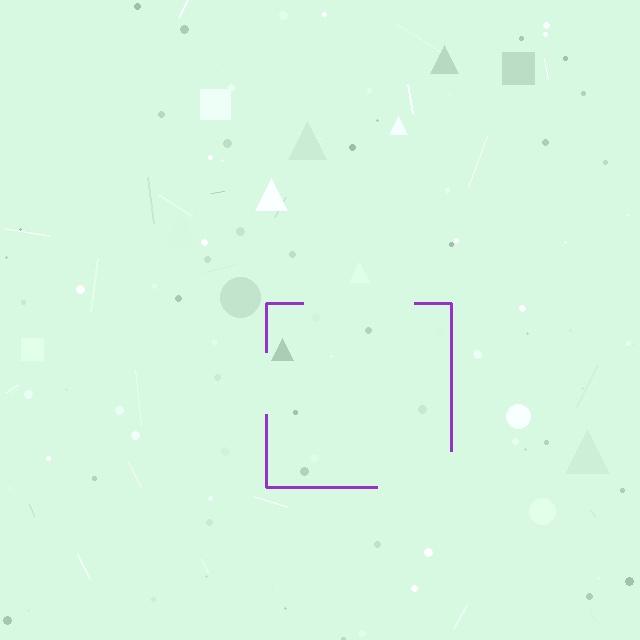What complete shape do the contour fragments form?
The contour fragments form a square.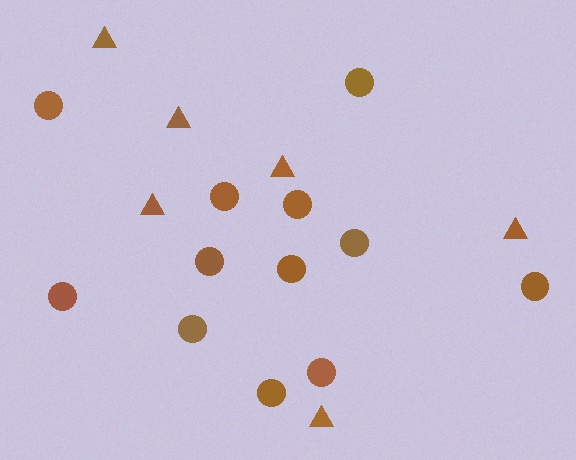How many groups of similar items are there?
There are 2 groups: one group of circles (12) and one group of triangles (6).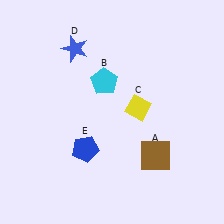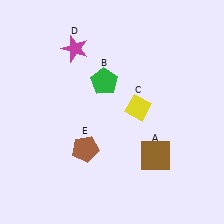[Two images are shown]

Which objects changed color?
B changed from cyan to green. D changed from blue to magenta. E changed from blue to brown.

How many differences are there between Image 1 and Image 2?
There are 3 differences between the two images.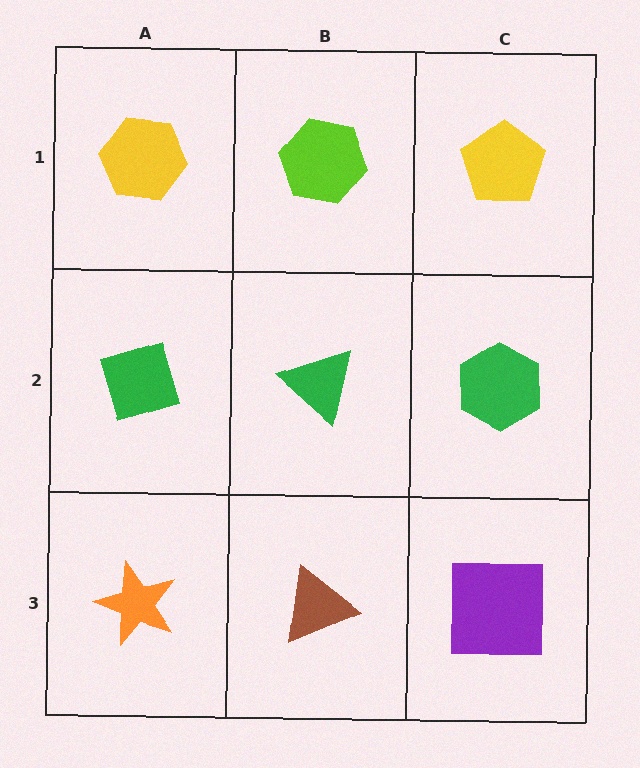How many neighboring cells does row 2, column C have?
3.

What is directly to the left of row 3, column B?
An orange star.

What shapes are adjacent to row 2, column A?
A yellow hexagon (row 1, column A), an orange star (row 3, column A), a green triangle (row 2, column B).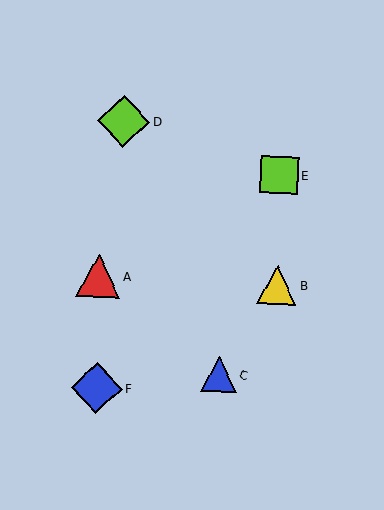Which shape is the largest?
The lime diamond (labeled D) is the largest.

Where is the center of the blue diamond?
The center of the blue diamond is at (97, 388).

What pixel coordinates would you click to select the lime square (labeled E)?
Click at (279, 175) to select the lime square E.